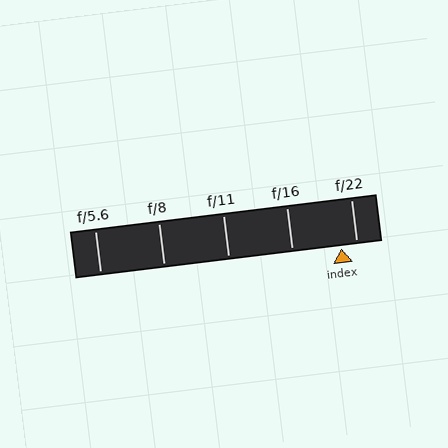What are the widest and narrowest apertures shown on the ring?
The widest aperture shown is f/5.6 and the narrowest is f/22.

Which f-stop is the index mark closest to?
The index mark is closest to f/22.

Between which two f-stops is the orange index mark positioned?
The index mark is between f/16 and f/22.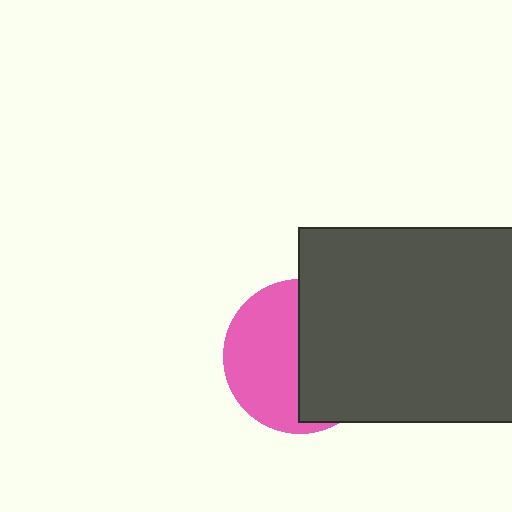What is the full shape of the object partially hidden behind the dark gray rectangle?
The partially hidden object is a pink circle.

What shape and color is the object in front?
The object in front is a dark gray rectangle.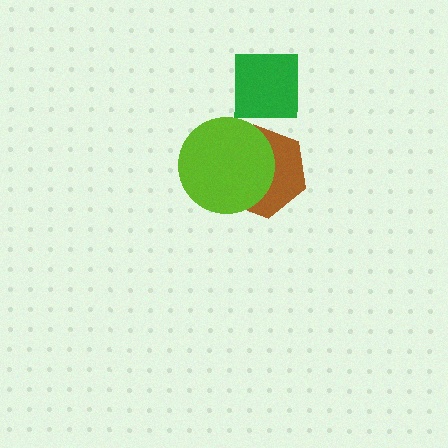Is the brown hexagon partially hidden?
Yes, it is partially covered by another shape.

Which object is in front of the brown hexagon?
The lime circle is in front of the brown hexagon.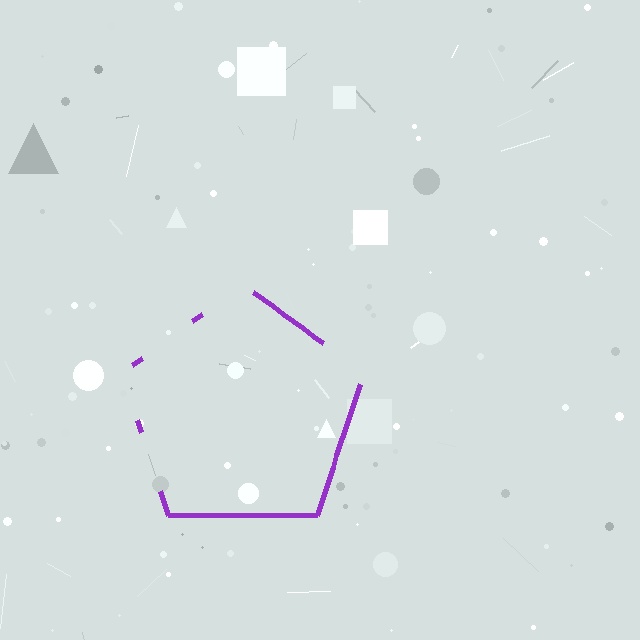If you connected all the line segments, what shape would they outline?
They would outline a pentagon.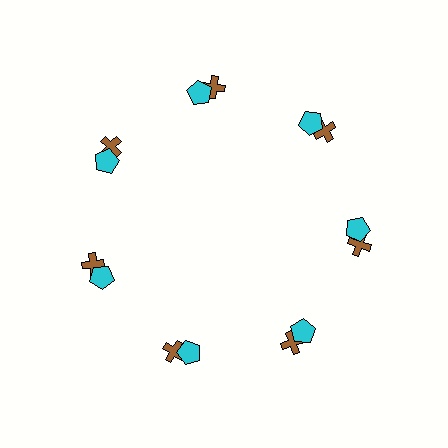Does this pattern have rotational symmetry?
Yes, this pattern has 7-fold rotational symmetry. It looks the same after rotating 51 degrees around the center.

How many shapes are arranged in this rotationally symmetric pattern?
There are 14 shapes, arranged in 7 groups of 2.